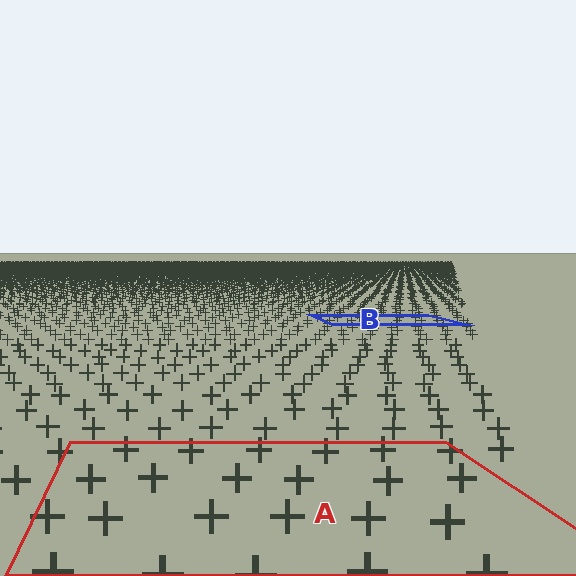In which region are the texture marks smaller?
The texture marks are smaller in region B, because it is farther away.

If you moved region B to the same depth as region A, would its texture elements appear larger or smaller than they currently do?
They would appear larger. At a closer depth, the same texture elements are projected at a bigger on-screen size.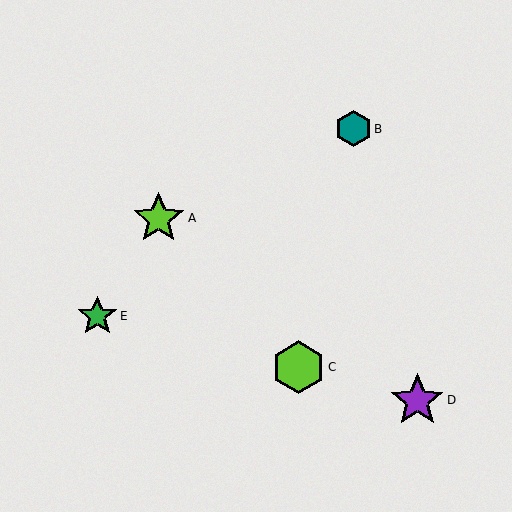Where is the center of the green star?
The center of the green star is at (97, 316).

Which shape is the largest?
The purple star (labeled D) is the largest.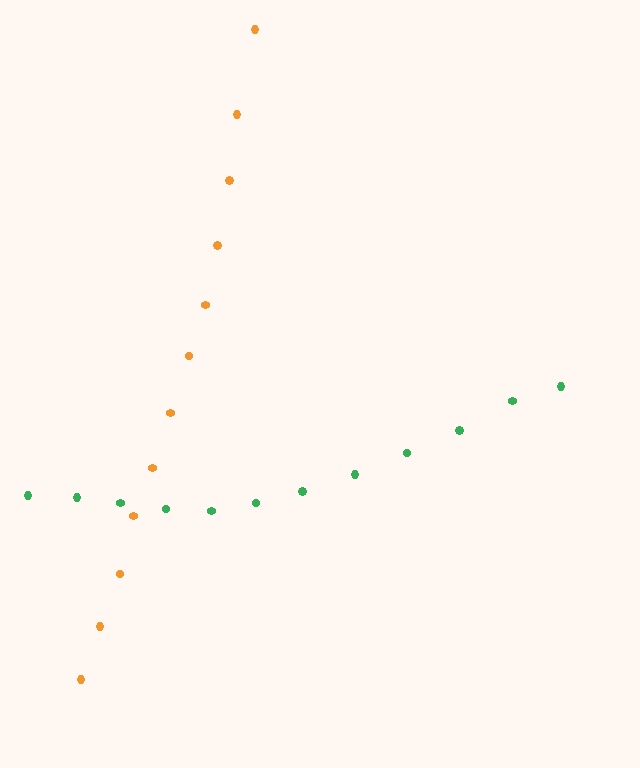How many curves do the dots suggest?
There are 2 distinct paths.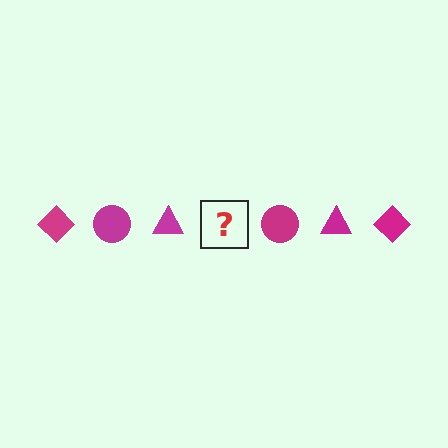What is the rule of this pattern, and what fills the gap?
The rule is that the pattern cycles through diamond, circle, triangle shapes in magenta. The gap should be filled with a magenta diamond.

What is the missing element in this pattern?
The missing element is a magenta diamond.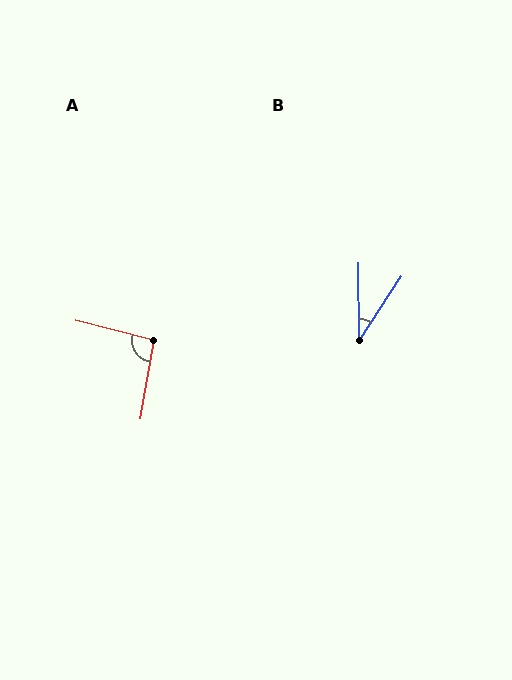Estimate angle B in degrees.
Approximately 34 degrees.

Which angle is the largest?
A, at approximately 95 degrees.